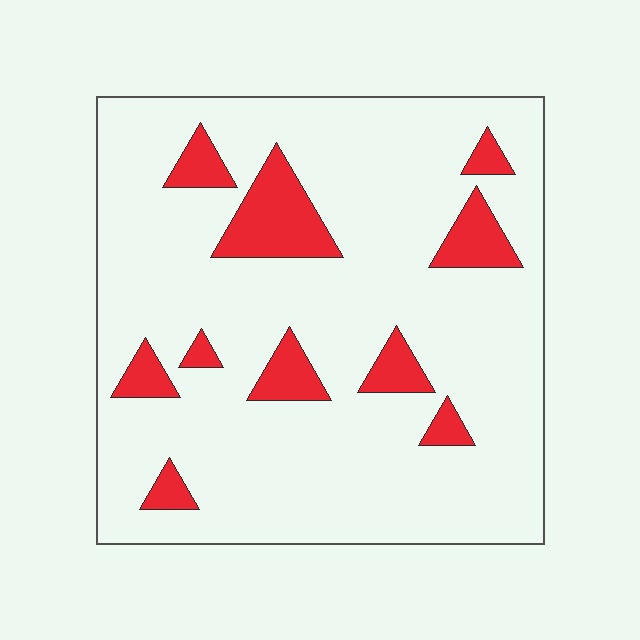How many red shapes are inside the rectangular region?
10.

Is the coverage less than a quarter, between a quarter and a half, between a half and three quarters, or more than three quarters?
Less than a quarter.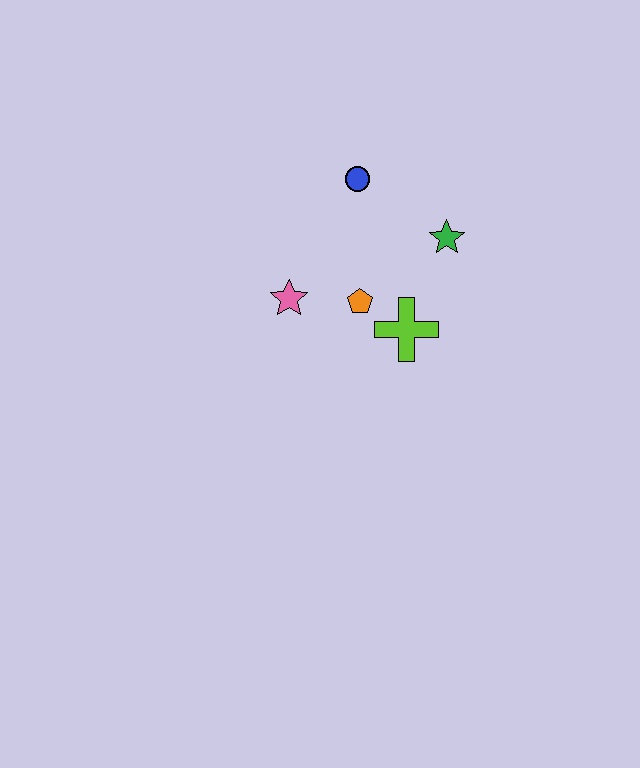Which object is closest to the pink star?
The orange pentagon is closest to the pink star.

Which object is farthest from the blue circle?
The lime cross is farthest from the blue circle.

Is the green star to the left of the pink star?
No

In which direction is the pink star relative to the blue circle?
The pink star is below the blue circle.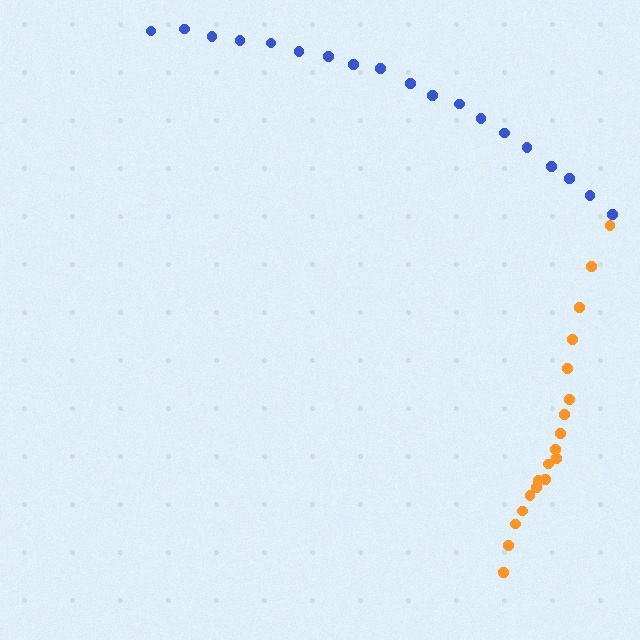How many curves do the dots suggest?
There are 2 distinct paths.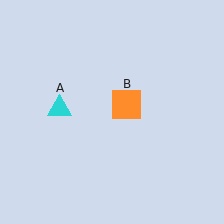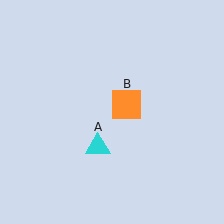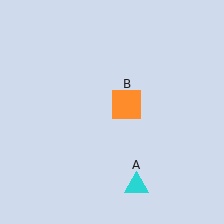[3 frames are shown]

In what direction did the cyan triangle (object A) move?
The cyan triangle (object A) moved down and to the right.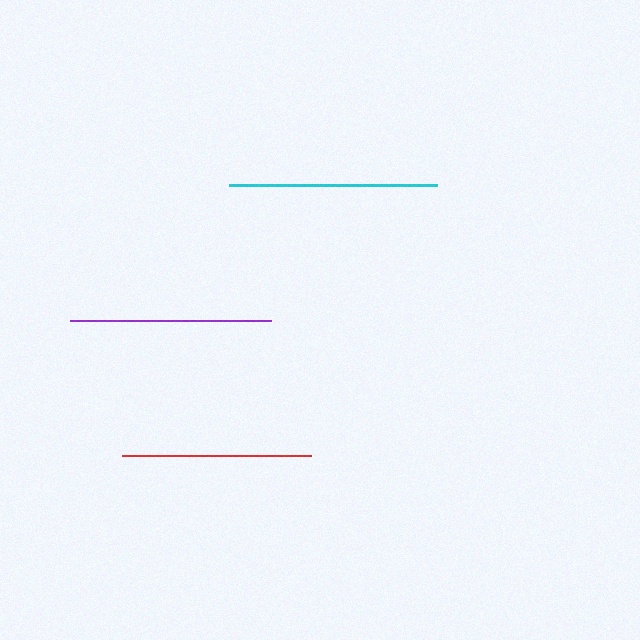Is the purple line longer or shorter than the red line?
The purple line is longer than the red line.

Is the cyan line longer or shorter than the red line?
The cyan line is longer than the red line.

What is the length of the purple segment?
The purple segment is approximately 201 pixels long.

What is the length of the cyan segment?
The cyan segment is approximately 208 pixels long.